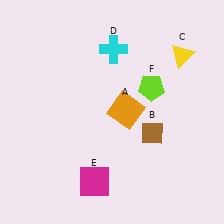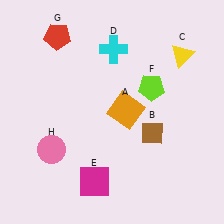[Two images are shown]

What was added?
A red pentagon (G), a pink circle (H) were added in Image 2.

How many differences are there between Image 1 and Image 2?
There are 2 differences between the two images.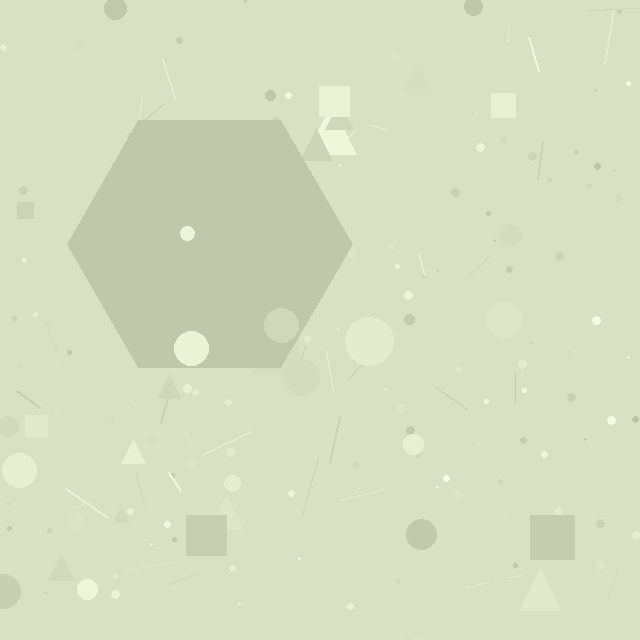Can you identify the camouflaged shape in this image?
The camouflaged shape is a hexagon.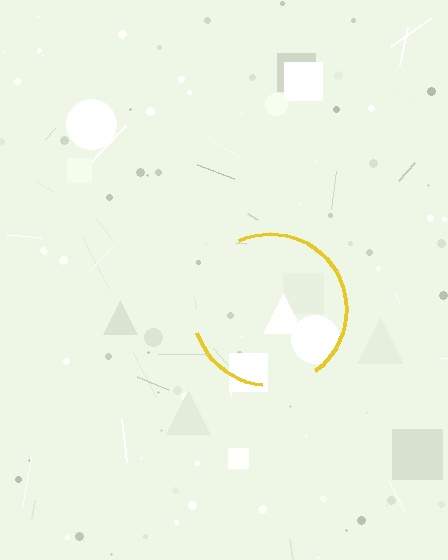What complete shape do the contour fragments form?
The contour fragments form a circle.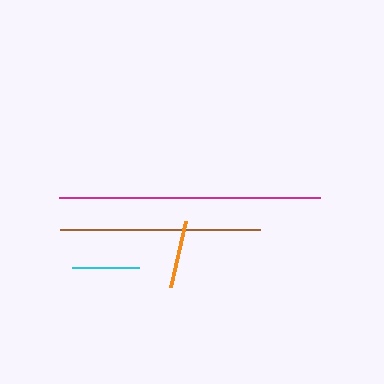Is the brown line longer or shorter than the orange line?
The brown line is longer than the orange line.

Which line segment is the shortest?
The cyan line is the shortest at approximately 66 pixels.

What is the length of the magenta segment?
The magenta segment is approximately 261 pixels long.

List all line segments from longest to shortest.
From longest to shortest: magenta, brown, orange, cyan.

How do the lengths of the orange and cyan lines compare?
The orange and cyan lines are approximately the same length.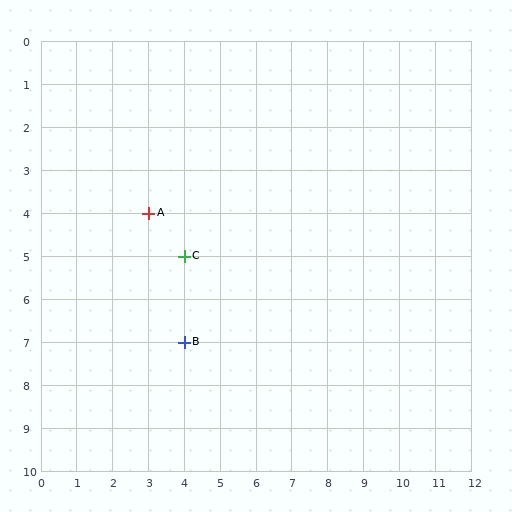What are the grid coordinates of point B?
Point B is at grid coordinates (4, 7).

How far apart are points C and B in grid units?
Points C and B are 2 rows apart.